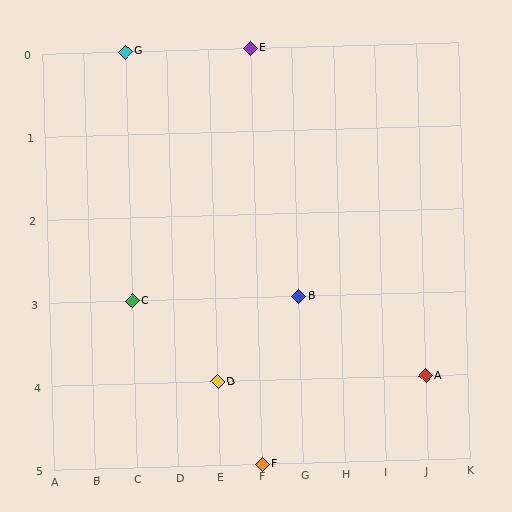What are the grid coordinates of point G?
Point G is at grid coordinates (C, 0).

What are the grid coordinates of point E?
Point E is at grid coordinates (F, 0).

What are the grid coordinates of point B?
Point B is at grid coordinates (G, 3).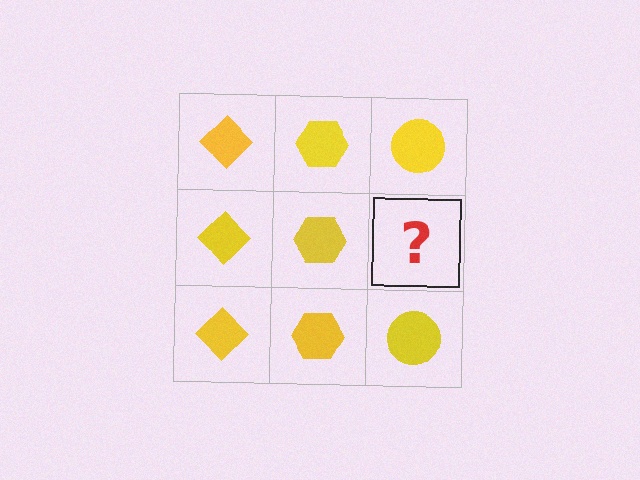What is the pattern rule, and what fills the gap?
The rule is that each column has a consistent shape. The gap should be filled with a yellow circle.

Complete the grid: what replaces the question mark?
The question mark should be replaced with a yellow circle.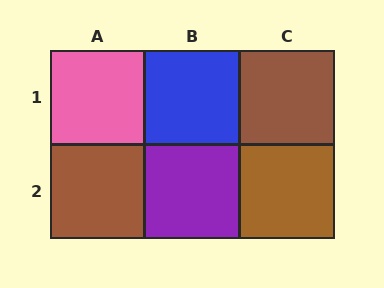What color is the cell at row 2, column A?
Brown.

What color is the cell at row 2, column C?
Brown.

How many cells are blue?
1 cell is blue.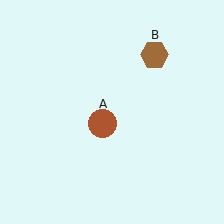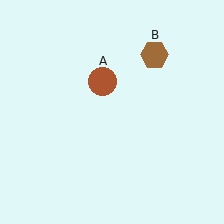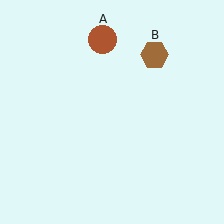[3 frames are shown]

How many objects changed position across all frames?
1 object changed position: brown circle (object A).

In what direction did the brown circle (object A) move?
The brown circle (object A) moved up.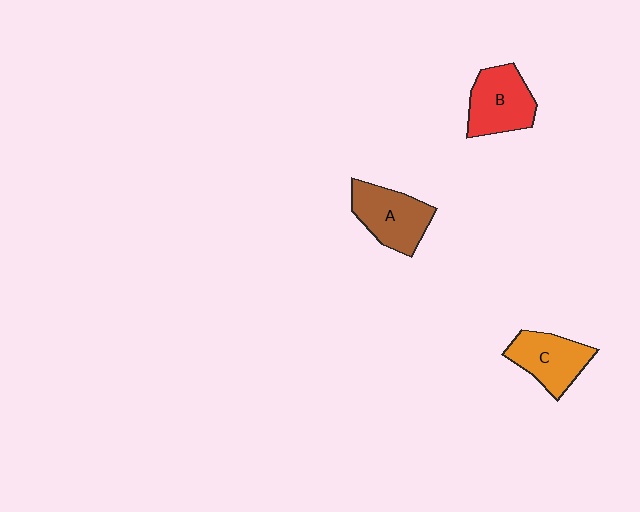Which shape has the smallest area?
Shape C (orange).